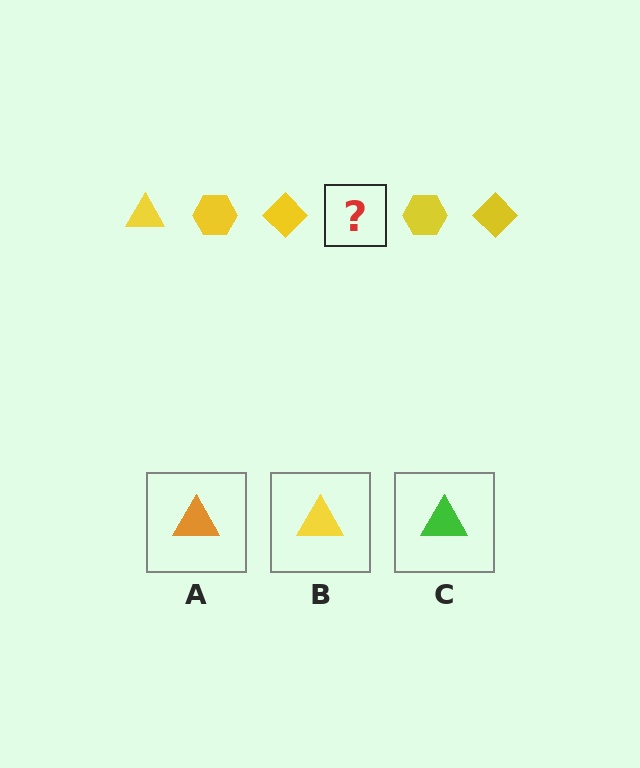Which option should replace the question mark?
Option B.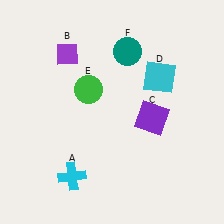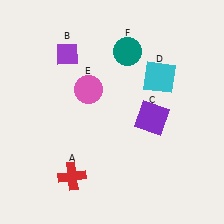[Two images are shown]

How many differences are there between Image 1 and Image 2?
There are 2 differences between the two images.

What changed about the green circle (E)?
In Image 1, E is green. In Image 2, it changed to pink.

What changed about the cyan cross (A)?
In Image 1, A is cyan. In Image 2, it changed to red.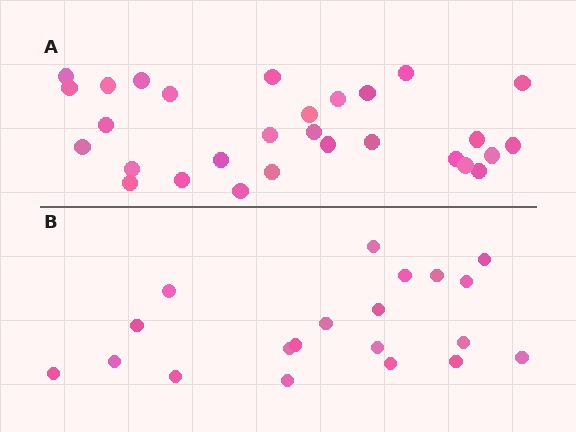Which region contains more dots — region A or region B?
Region A (the top region) has more dots.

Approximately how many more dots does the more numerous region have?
Region A has roughly 8 or so more dots than region B.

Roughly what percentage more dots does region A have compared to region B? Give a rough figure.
About 45% more.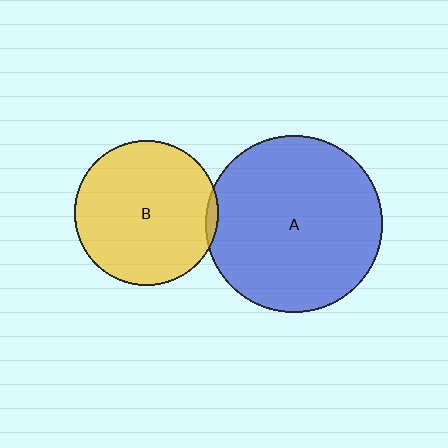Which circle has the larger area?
Circle A (blue).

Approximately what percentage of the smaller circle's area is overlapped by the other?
Approximately 5%.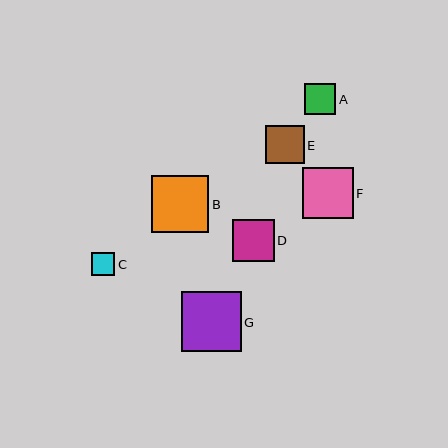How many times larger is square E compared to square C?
Square E is approximately 1.7 times the size of square C.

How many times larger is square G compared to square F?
Square G is approximately 1.2 times the size of square F.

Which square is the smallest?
Square C is the smallest with a size of approximately 23 pixels.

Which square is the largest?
Square G is the largest with a size of approximately 60 pixels.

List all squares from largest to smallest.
From largest to smallest: G, B, F, D, E, A, C.